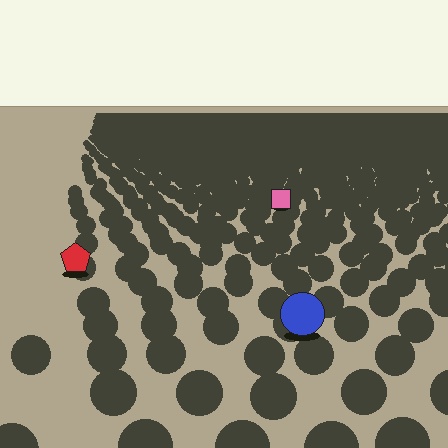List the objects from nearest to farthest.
From nearest to farthest: the blue circle, the red pentagon, the pink square.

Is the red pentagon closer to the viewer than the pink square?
Yes. The red pentagon is closer — you can tell from the texture gradient: the ground texture is coarser near it.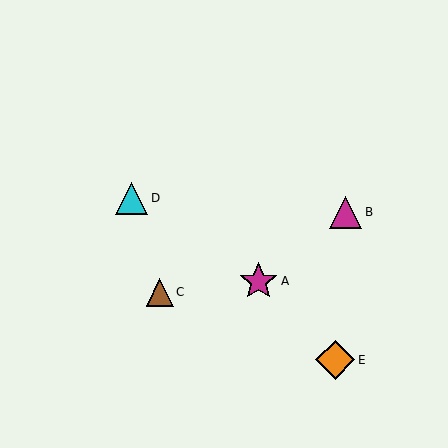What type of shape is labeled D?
Shape D is a cyan triangle.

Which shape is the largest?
The orange diamond (labeled E) is the largest.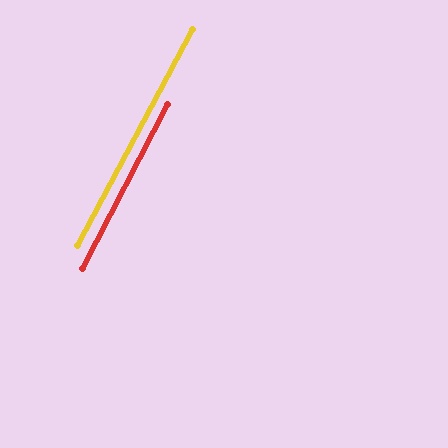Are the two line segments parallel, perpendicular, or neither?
Parallel — their directions differ by only 0.5°.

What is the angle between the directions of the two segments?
Approximately 0 degrees.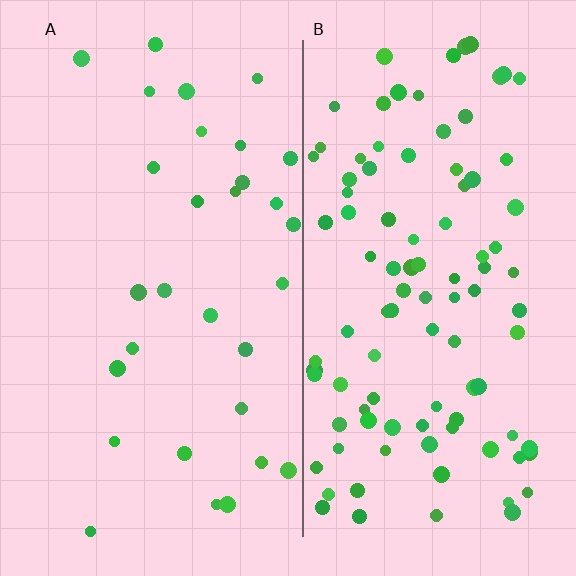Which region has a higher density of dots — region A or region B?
B (the right).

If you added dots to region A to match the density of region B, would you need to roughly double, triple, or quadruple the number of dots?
Approximately triple.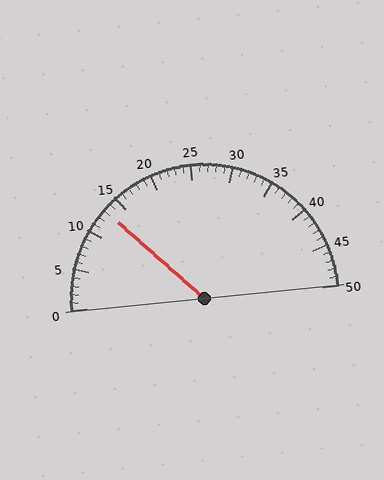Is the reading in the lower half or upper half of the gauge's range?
The reading is in the lower half of the range (0 to 50).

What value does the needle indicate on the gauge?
The needle indicates approximately 13.